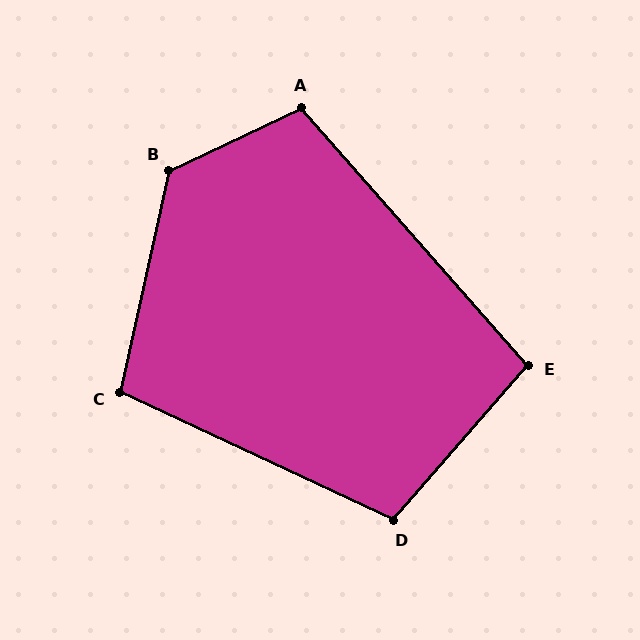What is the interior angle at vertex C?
Approximately 103 degrees (obtuse).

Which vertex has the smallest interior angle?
E, at approximately 98 degrees.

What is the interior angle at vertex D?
Approximately 106 degrees (obtuse).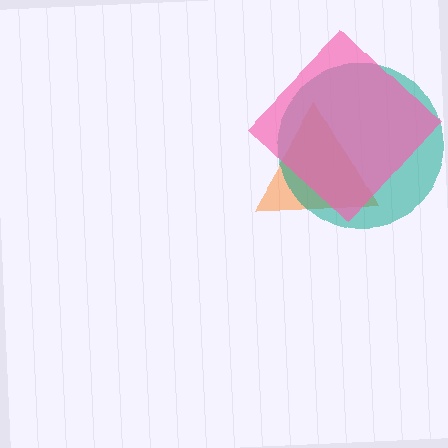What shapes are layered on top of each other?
The layered shapes are: an orange triangle, a teal circle, a pink diamond.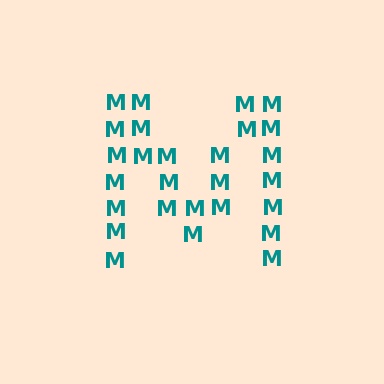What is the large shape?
The large shape is the letter M.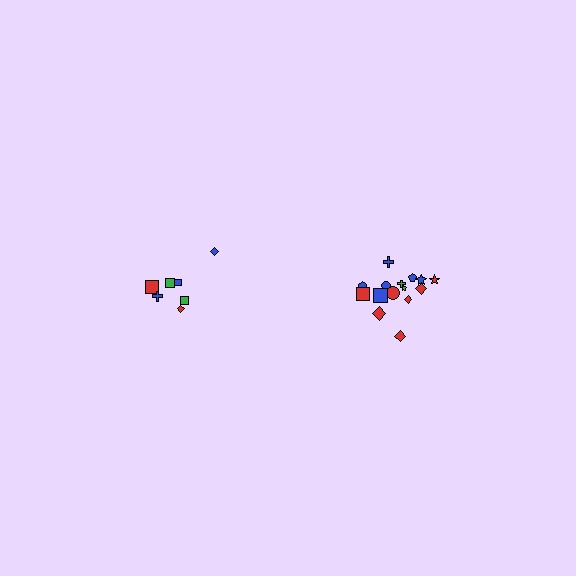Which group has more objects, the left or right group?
The right group.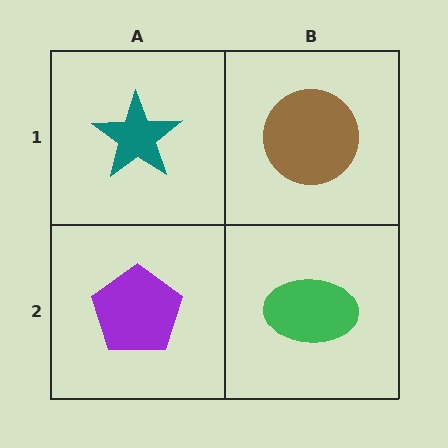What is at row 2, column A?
A purple pentagon.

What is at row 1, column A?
A teal star.